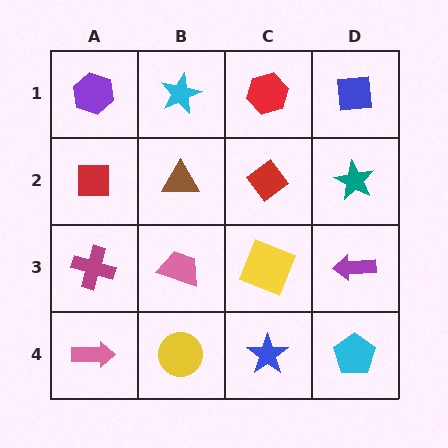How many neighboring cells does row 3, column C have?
4.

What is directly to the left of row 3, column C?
A pink trapezoid.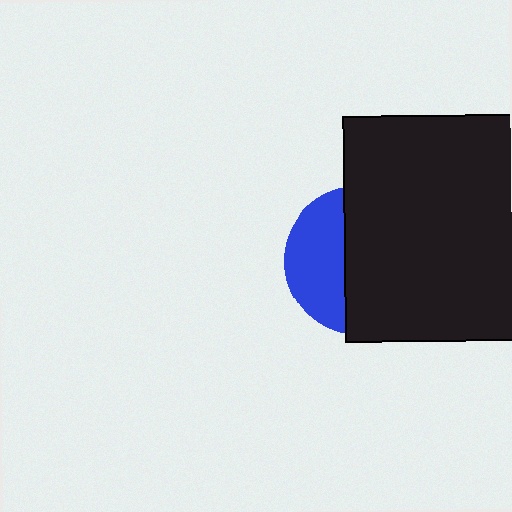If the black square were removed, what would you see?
You would see the complete blue circle.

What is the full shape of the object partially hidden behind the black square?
The partially hidden object is a blue circle.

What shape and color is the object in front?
The object in front is a black square.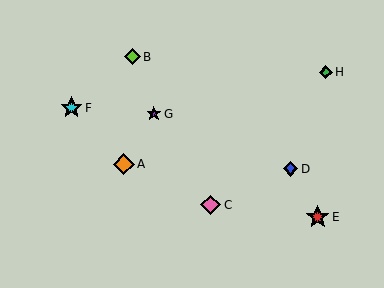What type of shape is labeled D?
Shape D is a blue diamond.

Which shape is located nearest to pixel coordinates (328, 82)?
The green diamond (labeled H) at (326, 72) is nearest to that location.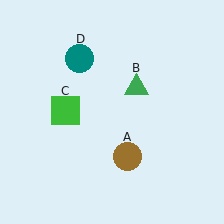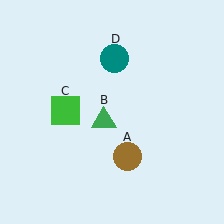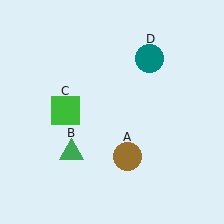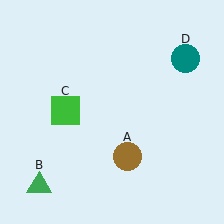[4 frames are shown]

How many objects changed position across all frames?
2 objects changed position: green triangle (object B), teal circle (object D).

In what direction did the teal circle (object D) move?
The teal circle (object D) moved right.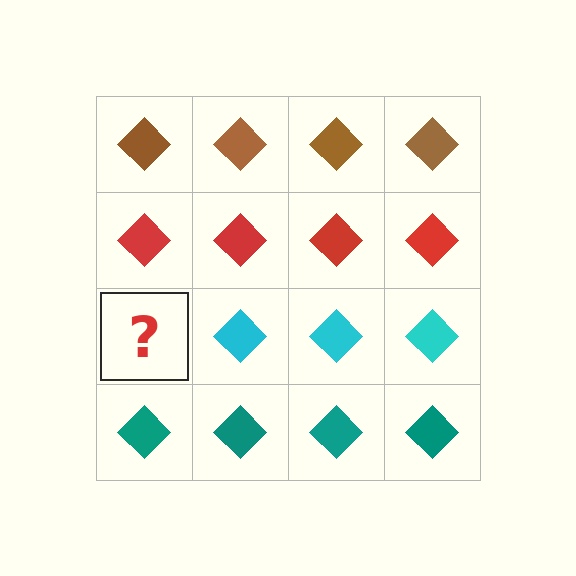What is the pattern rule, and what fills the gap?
The rule is that each row has a consistent color. The gap should be filled with a cyan diamond.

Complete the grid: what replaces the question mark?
The question mark should be replaced with a cyan diamond.